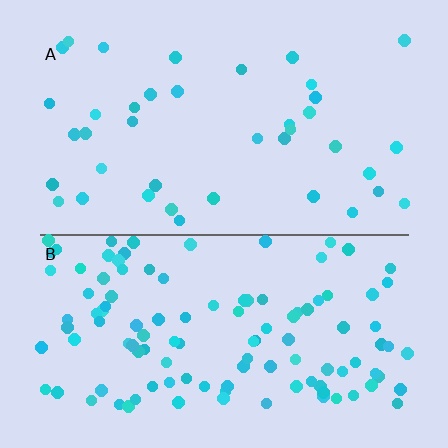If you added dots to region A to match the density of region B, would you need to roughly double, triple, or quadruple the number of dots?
Approximately triple.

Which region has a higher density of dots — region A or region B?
B (the bottom).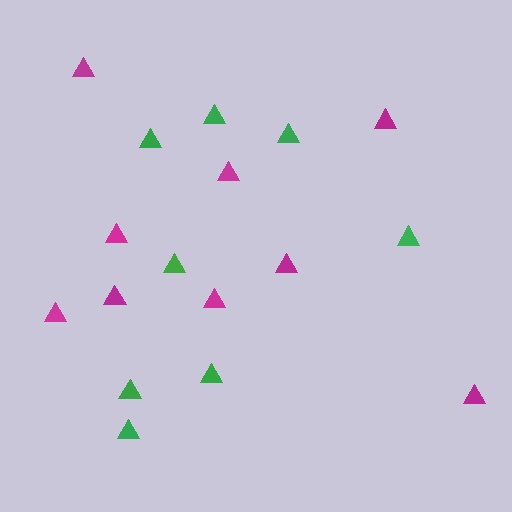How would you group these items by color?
There are 2 groups: one group of magenta triangles (9) and one group of green triangles (8).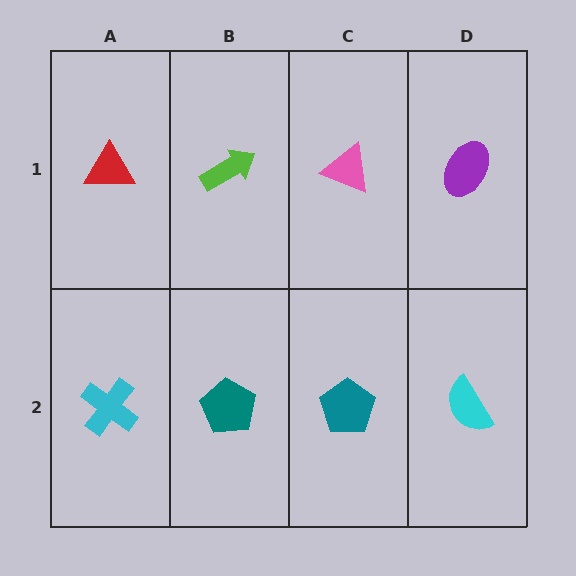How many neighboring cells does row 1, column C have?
3.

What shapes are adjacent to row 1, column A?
A cyan cross (row 2, column A), a lime arrow (row 1, column B).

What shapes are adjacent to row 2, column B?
A lime arrow (row 1, column B), a cyan cross (row 2, column A), a teal pentagon (row 2, column C).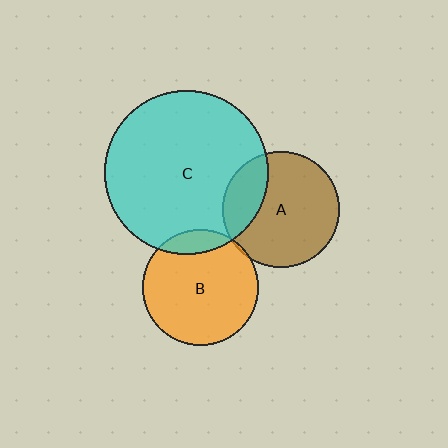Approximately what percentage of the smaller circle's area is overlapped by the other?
Approximately 25%.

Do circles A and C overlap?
Yes.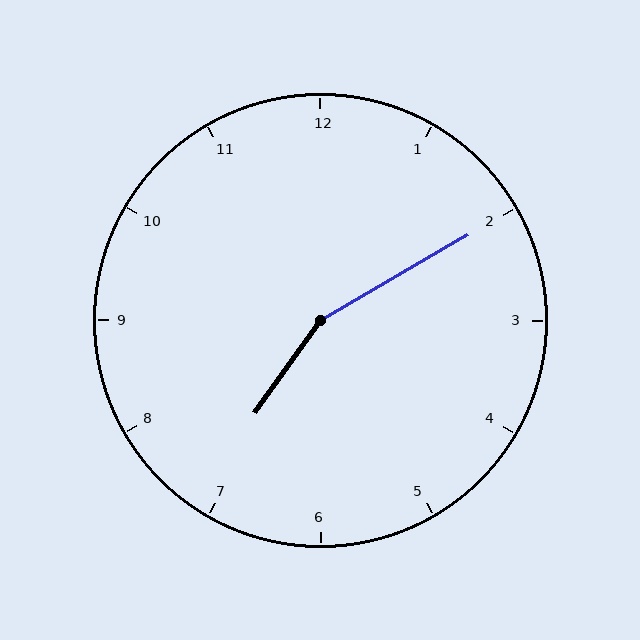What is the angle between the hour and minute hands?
Approximately 155 degrees.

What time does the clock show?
7:10.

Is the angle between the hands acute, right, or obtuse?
It is obtuse.